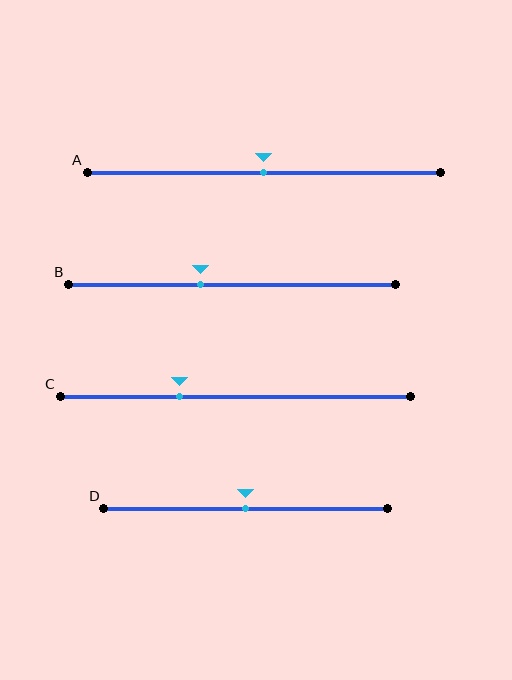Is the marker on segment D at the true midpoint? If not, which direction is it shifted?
Yes, the marker on segment D is at the true midpoint.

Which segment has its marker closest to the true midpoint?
Segment A has its marker closest to the true midpoint.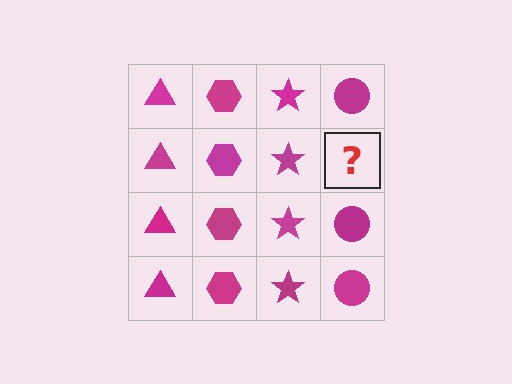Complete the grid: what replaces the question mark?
The question mark should be replaced with a magenta circle.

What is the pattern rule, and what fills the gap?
The rule is that each column has a consistent shape. The gap should be filled with a magenta circle.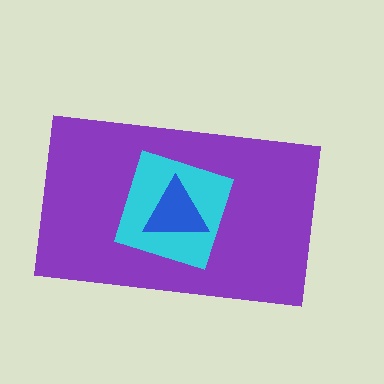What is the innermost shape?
The blue triangle.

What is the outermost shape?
The purple rectangle.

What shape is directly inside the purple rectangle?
The cyan square.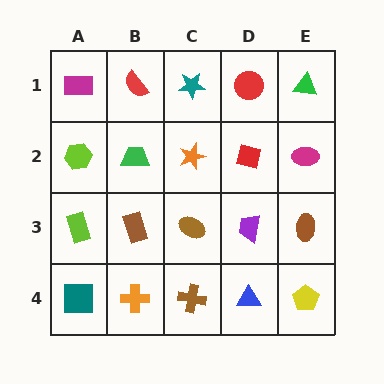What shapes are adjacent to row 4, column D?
A purple trapezoid (row 3, column D), a brown cross (row 4, column C), a yellow pentagon (row 4, column E).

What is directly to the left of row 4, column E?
A blue triangle.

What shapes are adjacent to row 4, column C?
A brown ellipse (row 3, column C), an orange cross (row 4, column B), a blue triangle (row 4, column D).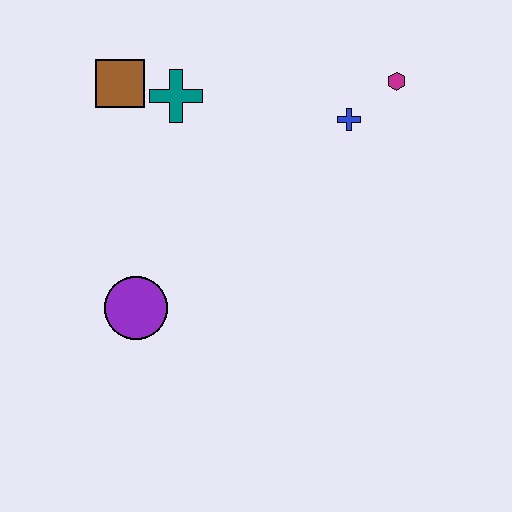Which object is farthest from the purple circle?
The magenta hexagon is farthest from the purple circle.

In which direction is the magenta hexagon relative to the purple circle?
The magenta hexagon is to the right of the purple circle.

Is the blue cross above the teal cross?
No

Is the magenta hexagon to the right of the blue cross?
Yes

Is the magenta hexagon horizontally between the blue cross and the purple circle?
No